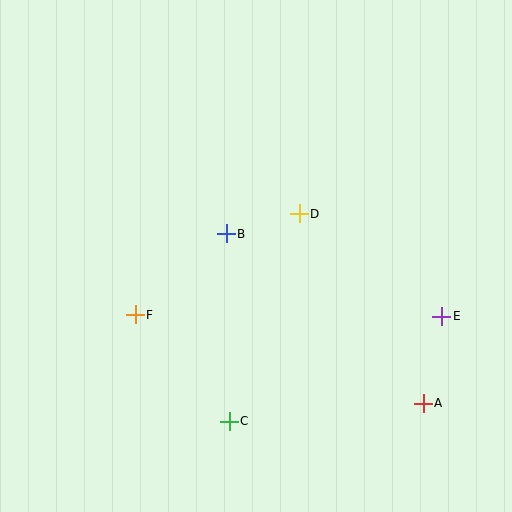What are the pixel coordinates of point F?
Point F is at (135, 315).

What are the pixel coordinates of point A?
Point A is at (423, 403).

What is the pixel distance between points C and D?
The distance between C and D is 219 pixels.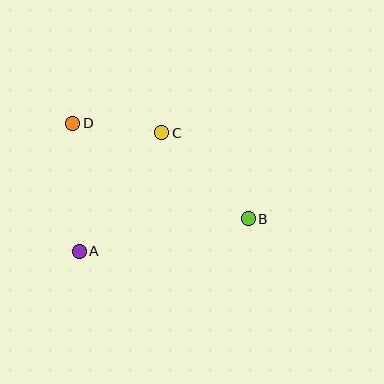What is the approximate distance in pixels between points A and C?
The distance between A and C is approximately 144 pixels.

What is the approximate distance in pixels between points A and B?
The distance between A and B is approximately 172 pixels.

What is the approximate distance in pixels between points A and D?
The distance between A and D is approximately 128 pixels.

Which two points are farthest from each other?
Points B and D are farthest from each other.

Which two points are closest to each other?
Points C and D are closest to each other.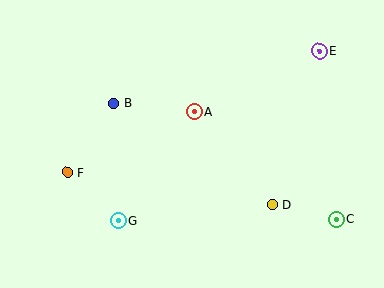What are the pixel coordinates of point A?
Point A is at (194, 112).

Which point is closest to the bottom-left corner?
Point F is closest to the bottom-left corner.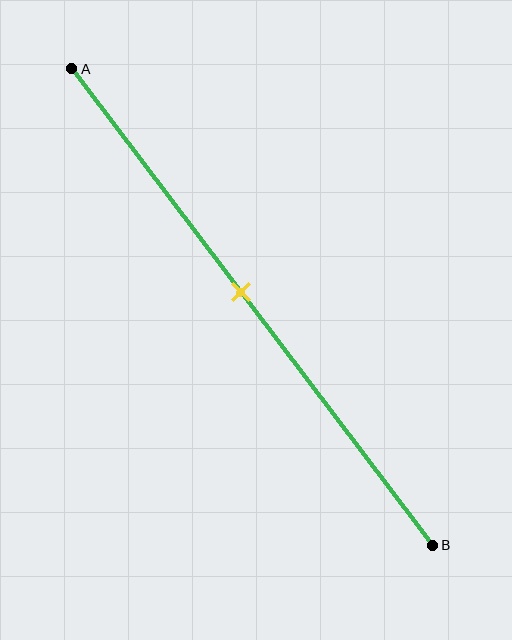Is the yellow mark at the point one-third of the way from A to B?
No, the mark is at about 45% from A, not at the 33% one-third point.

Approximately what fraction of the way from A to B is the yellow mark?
The yellow mark is approximately 45% of the way from A to B.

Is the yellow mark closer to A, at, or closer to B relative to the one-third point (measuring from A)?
The yellow mark is closer to point B than the one-third point of segment AB.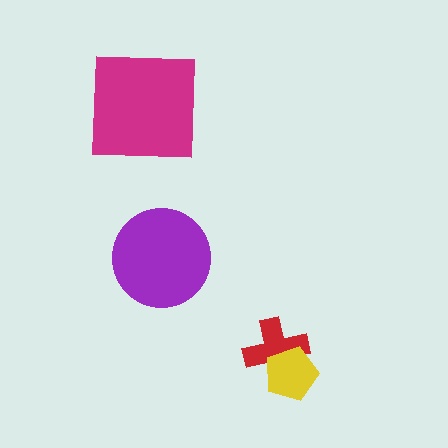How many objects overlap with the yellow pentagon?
1 object overlaps with the yellow pentagon.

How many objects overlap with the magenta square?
0 objects overlap with the magenta square.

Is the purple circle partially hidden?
No, no other shape covers it.